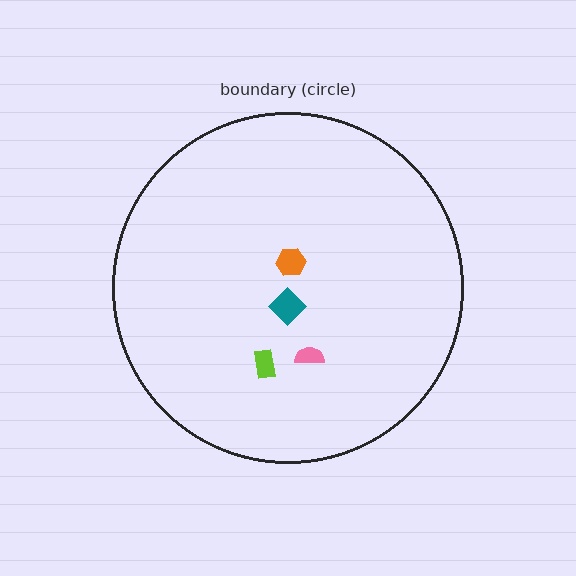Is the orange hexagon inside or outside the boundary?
Inside.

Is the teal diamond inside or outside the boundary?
Inside.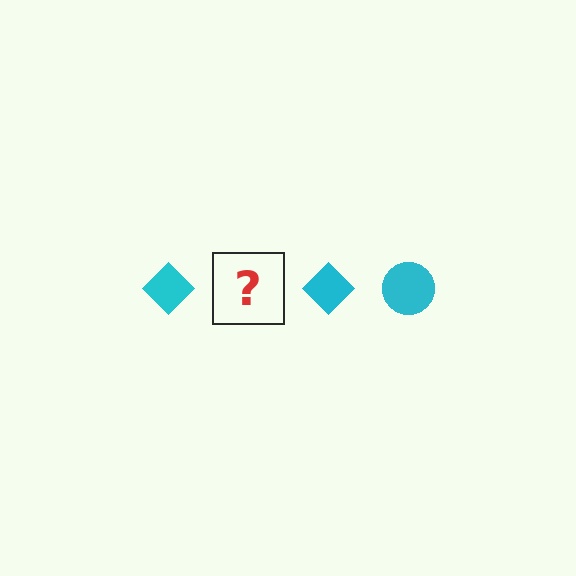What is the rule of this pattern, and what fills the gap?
The rule is that the pattern cycles through diamond, circle shapes in cyan. The gap should be filled with a cyan circle.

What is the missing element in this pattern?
The missing element is a cyan circle.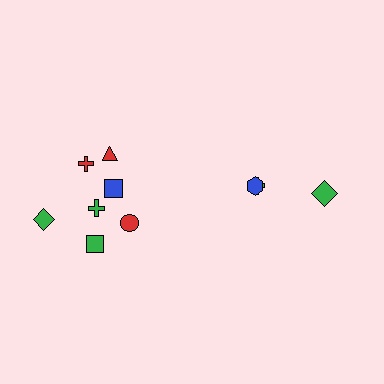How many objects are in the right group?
There are 3 objects.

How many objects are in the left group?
There are 7 objects.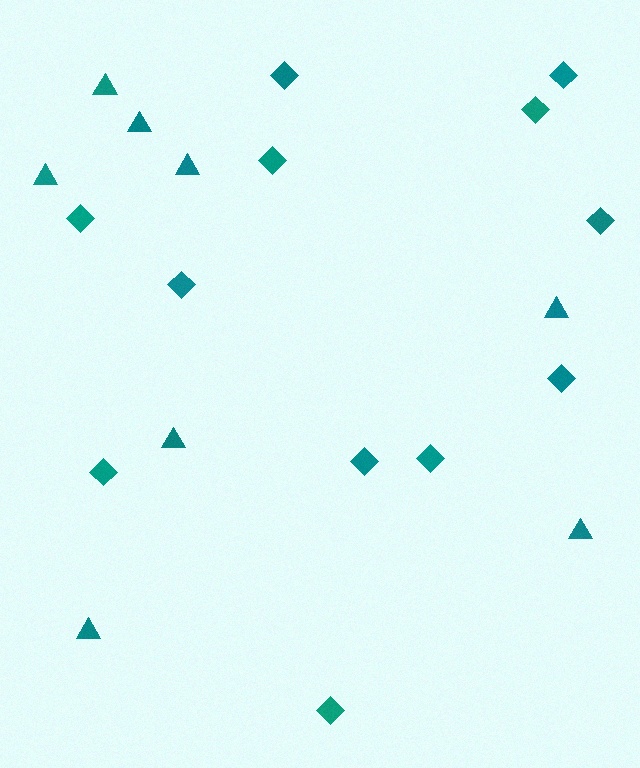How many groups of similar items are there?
There are 2 groups: one group of diamonds (12) and one group of triangles (8).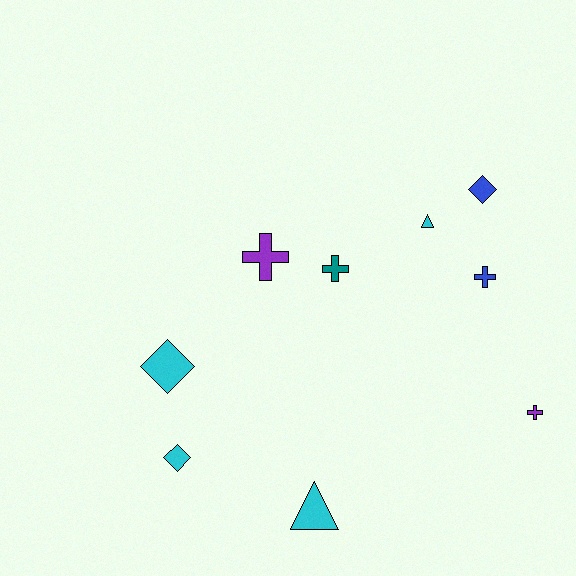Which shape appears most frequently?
Cross, with 4 objects.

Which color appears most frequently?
Cyan, with 4 objects.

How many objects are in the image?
There are 9 objects.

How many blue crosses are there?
There is 1 blue cross.